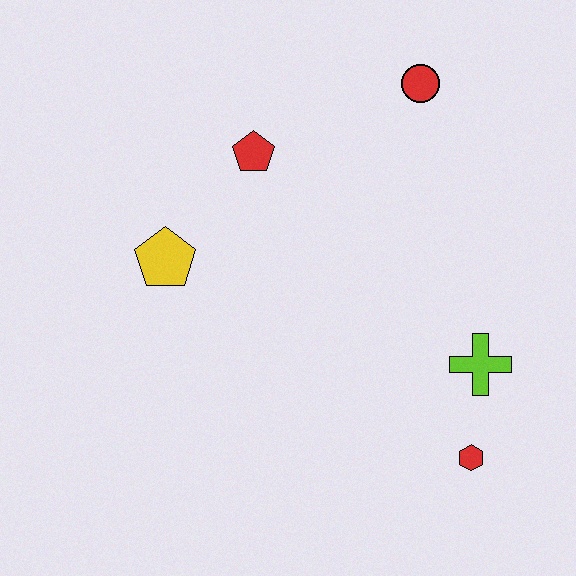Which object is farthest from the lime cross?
The yellow pentagon is farthest from the lime cross.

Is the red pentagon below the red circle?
Yes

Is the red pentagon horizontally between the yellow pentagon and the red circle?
Yes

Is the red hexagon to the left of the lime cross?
Yes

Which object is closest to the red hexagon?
The lime cross is closest to the red hexagon.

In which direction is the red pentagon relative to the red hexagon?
The red pentagon is above the red hexagon.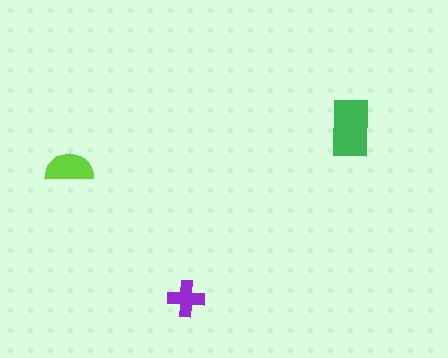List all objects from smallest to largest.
The purple cross, the lime semicircle, the green rectangle.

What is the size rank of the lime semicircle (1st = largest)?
2nd.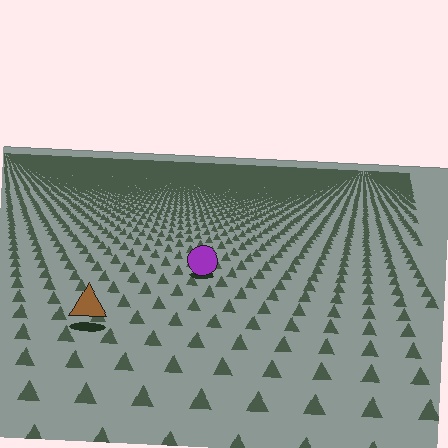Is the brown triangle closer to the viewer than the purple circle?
Yes. The brown triangle is closer — you can tell from the texture gradient: the ground texture is coarser near it.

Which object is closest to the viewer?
The brown triangle is closest. The texture marks near it are larger and more spread out.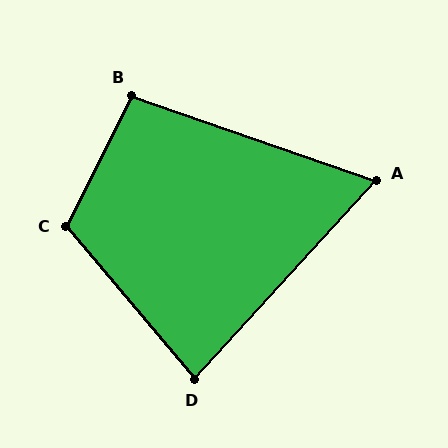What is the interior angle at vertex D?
Approximately 83 degrees (acute).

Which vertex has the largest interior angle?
C, at approximately 113 degrees.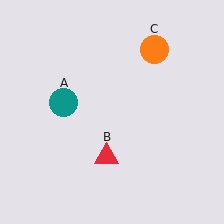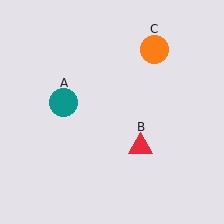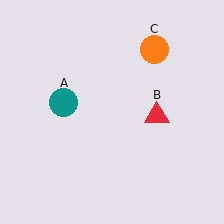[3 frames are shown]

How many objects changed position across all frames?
1 object changed position: red triangle (object B).